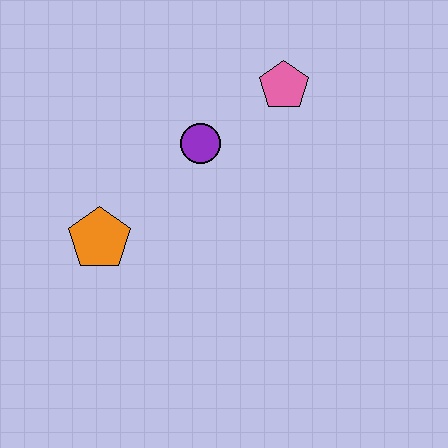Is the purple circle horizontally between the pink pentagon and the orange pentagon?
Yes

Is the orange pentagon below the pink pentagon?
Yes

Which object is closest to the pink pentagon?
The purple circle is closest to the pink pentagon.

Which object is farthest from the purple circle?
The orange pentagon is farthest from the purple circle.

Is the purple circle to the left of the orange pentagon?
No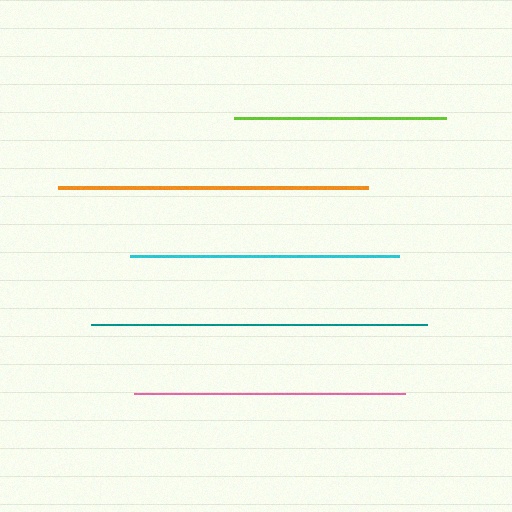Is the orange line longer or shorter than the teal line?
The teal line is longer than the orange line.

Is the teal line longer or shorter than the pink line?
The teal line is longer than the pink line.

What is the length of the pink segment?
The pink segment is approximately 271 pixels long.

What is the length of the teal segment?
The teal segment is approximately 336 pixels long.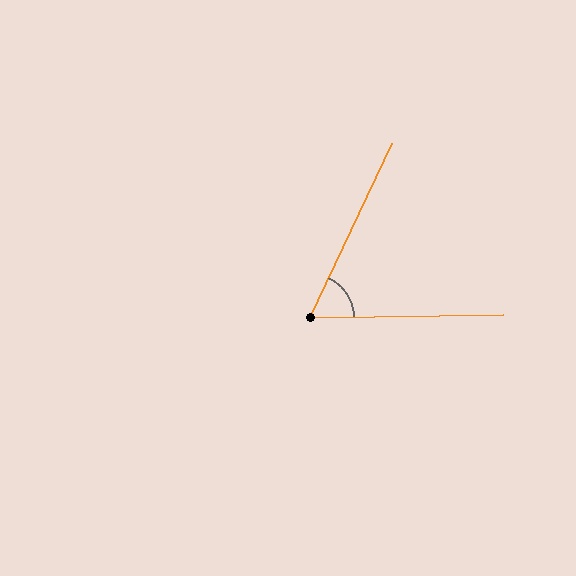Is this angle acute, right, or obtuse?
It is acute.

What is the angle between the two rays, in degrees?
Approximately 64 degrees.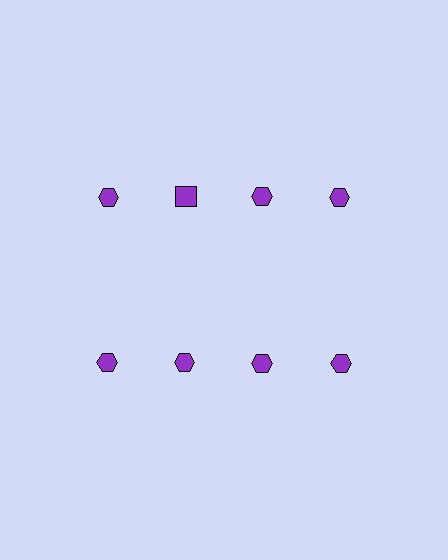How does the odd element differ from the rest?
It has a different shape: square instead of hexagon.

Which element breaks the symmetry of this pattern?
The purple square in the top row, second from left column breaks the symmetry. All other shapes are purple hexagons.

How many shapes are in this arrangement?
There are 8 shapes arranged in a grid pattern.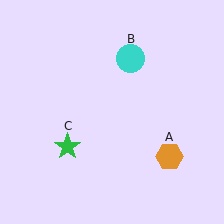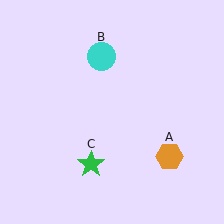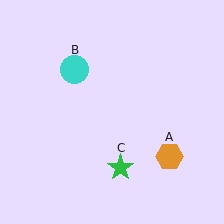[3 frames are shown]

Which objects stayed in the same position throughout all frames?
Orange hexagon (object A) remained stationary.